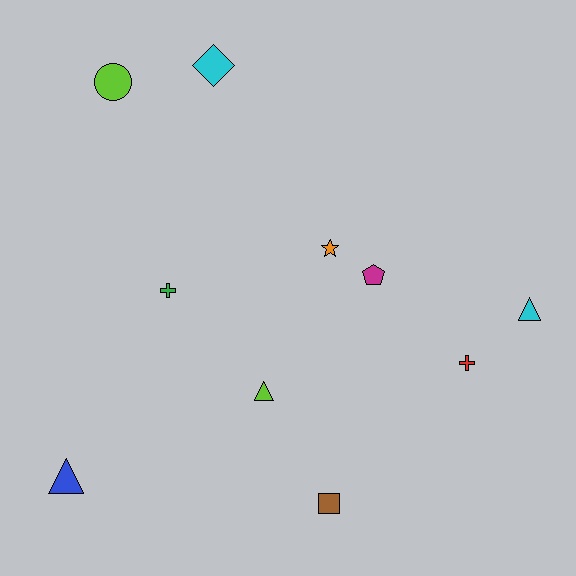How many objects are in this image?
There are 10 objects.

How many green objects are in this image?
There is 1 green object.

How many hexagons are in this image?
There are no hexagons.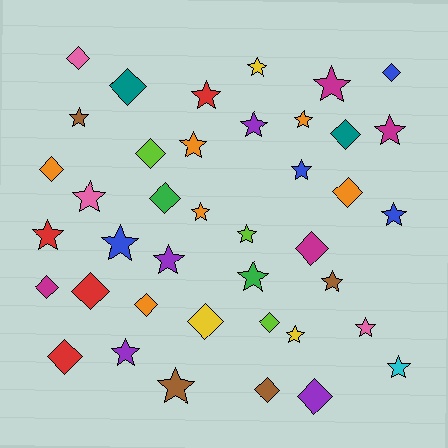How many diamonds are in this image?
There are 17 diamonds.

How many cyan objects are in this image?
There is 1 cyan object.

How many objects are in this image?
There are 40 objects.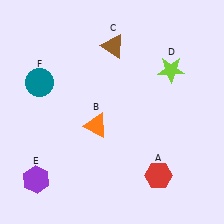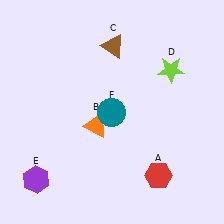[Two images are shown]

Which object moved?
The teal circle (F) moved right.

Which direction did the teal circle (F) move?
The teal circle (F) moved right.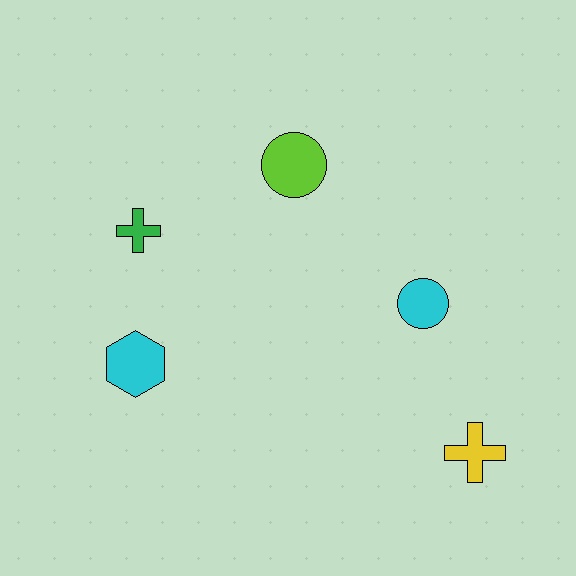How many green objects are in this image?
There is 1 green object.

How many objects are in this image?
There are 5 objects.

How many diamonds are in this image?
There are no diamonds.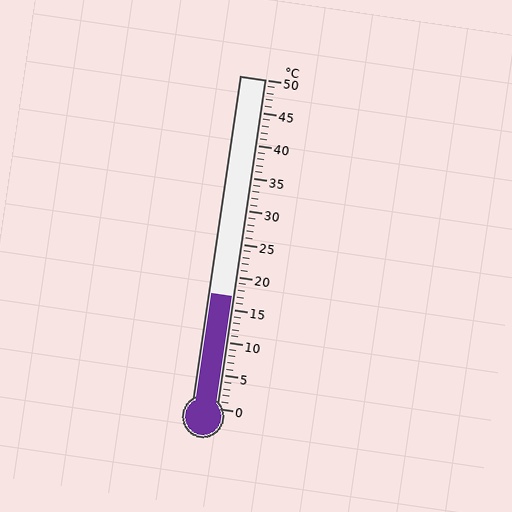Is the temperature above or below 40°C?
The temperature is below 40°C.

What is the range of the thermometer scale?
The thermometer scale ranges from 0°C to 50°C.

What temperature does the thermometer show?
The thermometer shows approximately 17°C.